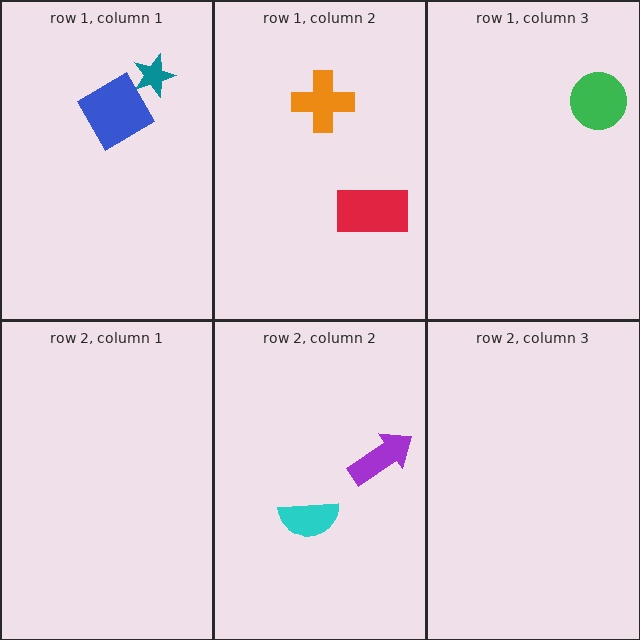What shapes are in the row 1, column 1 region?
The blue diamond, the teal star.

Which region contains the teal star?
The row 1, column 1 region.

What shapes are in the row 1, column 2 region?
The orange cross, the red rectangle.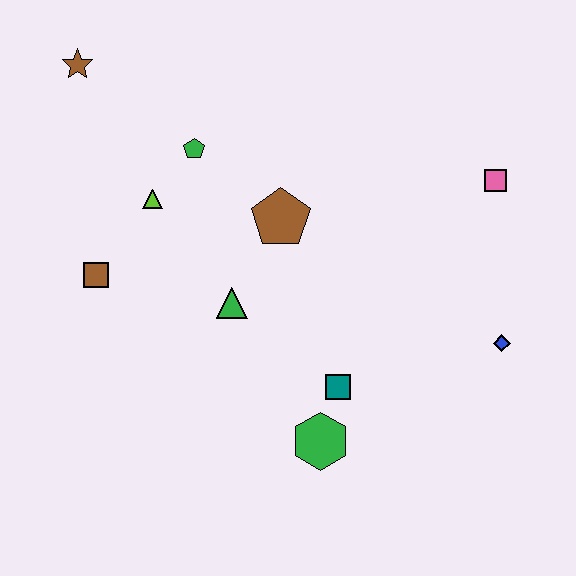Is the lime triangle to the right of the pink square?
No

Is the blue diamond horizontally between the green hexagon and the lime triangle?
No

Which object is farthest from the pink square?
The brown star is farthest from the pink square.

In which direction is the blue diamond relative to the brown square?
The blue diamond is to the right of the brown square.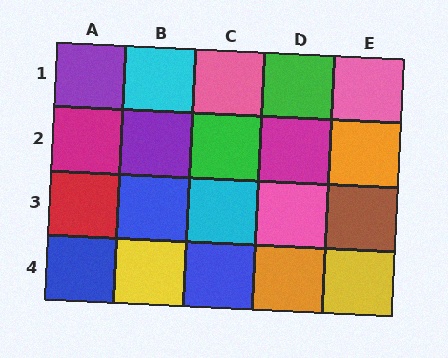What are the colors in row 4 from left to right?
Blue, yellow, blue, orange, yellow.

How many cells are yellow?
2 cells are yellow.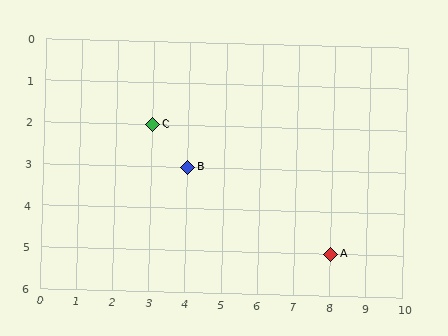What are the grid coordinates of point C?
Point C is at grid coordinates (3, 2).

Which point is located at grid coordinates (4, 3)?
Point B is at (4, 3).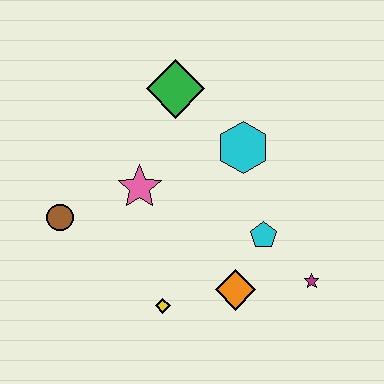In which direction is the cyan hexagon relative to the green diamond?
The cyan hexagon is to the right of the green diamond.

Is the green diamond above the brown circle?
Yes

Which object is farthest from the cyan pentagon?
The brown circle is farthest from the cyan pentagon.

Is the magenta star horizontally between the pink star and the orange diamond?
No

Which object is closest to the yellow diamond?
The orange diamond is closest to the yellow diamond.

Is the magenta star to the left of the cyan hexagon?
No